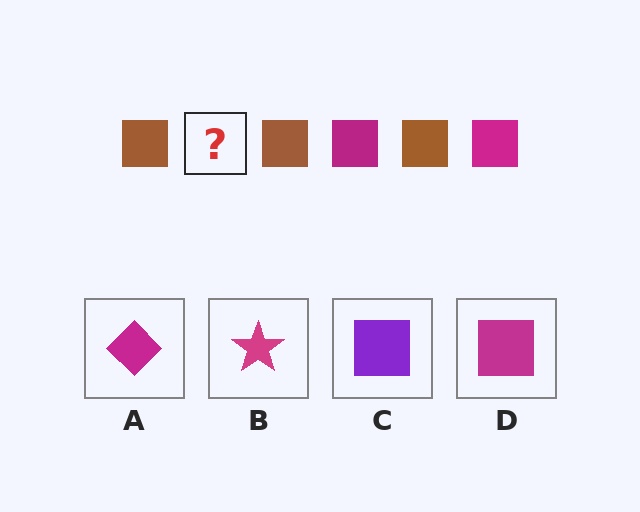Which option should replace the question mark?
Option D.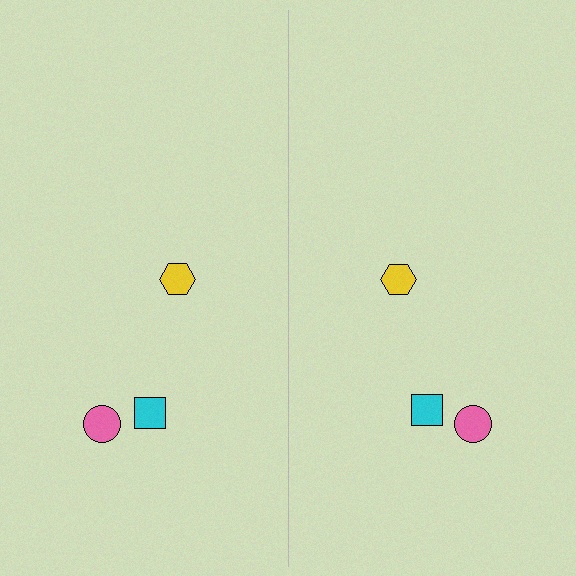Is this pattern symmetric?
Yes, this pattern has bilateral (reflection) symmetry.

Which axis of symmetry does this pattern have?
The pattern has a vertical axis of symmetry running through the center of the image.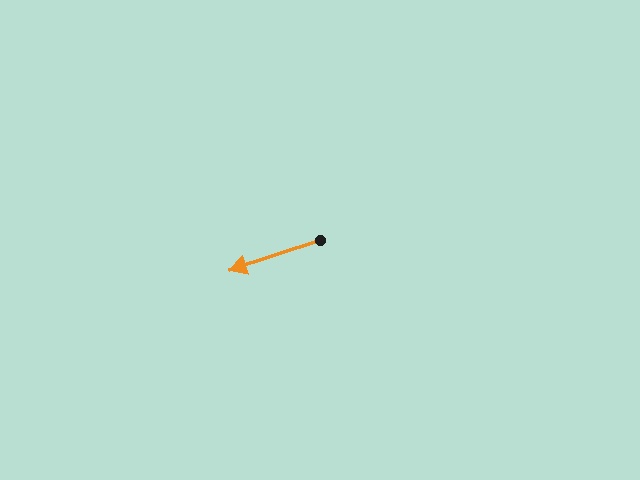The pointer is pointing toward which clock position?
Roughly 8 o'clock.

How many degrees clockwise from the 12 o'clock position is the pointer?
Approximately 252 degrees.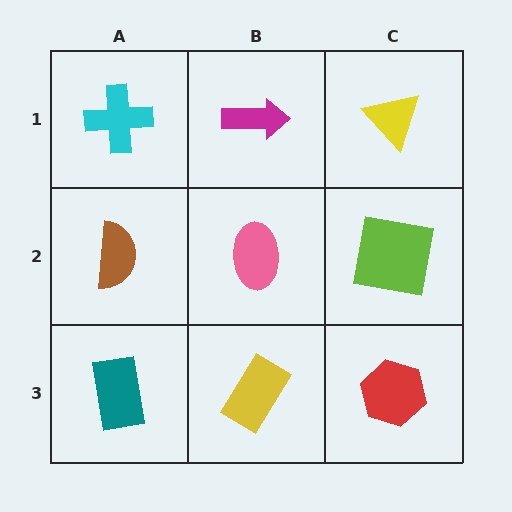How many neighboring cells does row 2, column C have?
3.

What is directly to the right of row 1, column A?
A magenta arrow.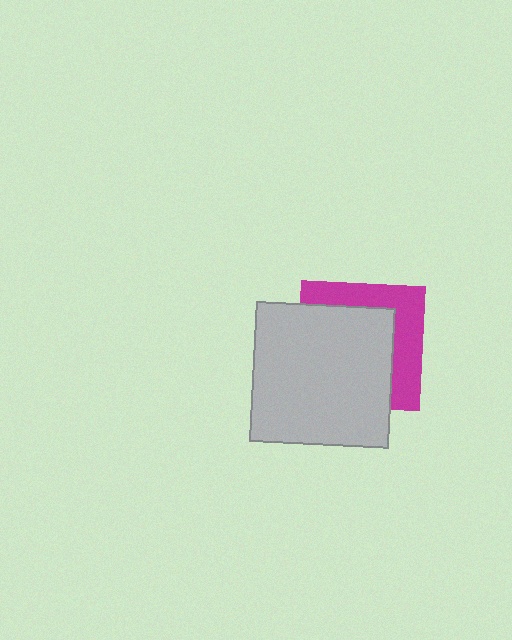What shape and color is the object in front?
The object in front is a light gray square.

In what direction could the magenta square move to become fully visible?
The magenta square could move toward the upper-right. That would shift it out from behind the light gray square entirely.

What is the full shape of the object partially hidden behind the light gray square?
The partially hidden object is a magenta square.